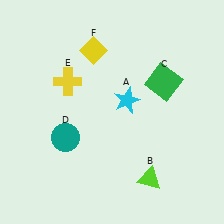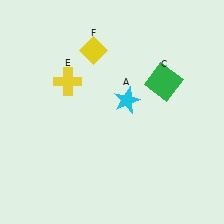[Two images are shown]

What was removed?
The teal circle (D), the lime triangle (B) were removed in Image 2.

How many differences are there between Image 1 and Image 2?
There are 2 differences between the two images.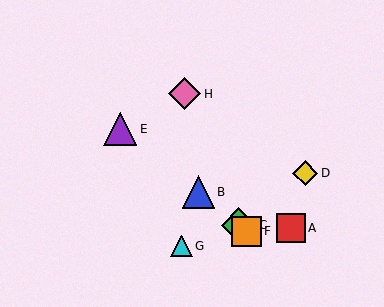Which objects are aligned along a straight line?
Objects B, C, E, F are aligned along a straight line.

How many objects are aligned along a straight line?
4 objects (B, C, E, F) are aligned along a straight line.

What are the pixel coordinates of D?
Object D is at (305, 173).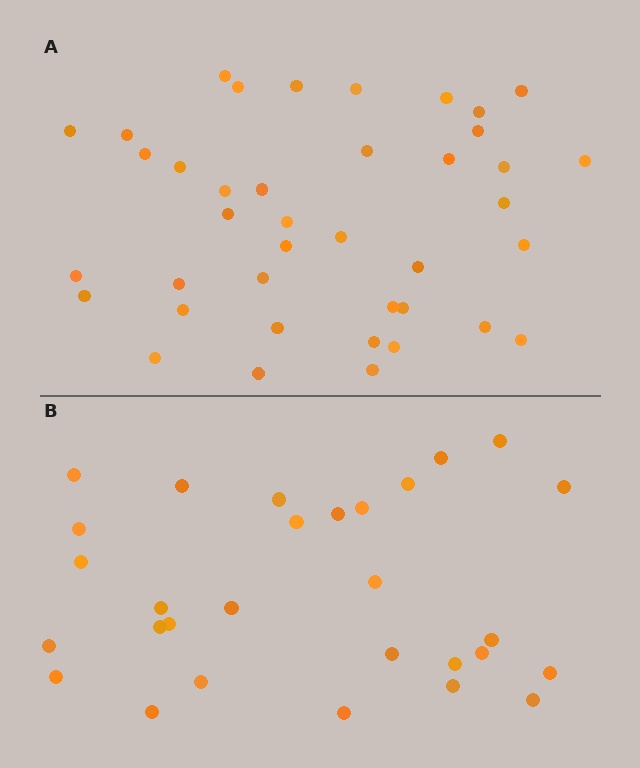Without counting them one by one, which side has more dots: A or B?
Region A (the top region) has more dots.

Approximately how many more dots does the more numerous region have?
Region A has roughly 12 or so more dots than region B.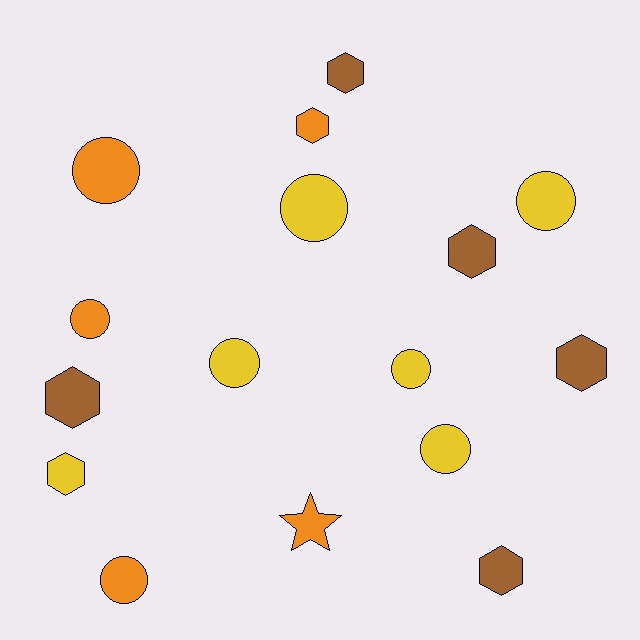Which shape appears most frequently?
Circle, with 8 objects.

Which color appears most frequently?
Yellow, with 6 objects.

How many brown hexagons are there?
There are 5 brown hexagons.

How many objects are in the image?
There are 16 objects.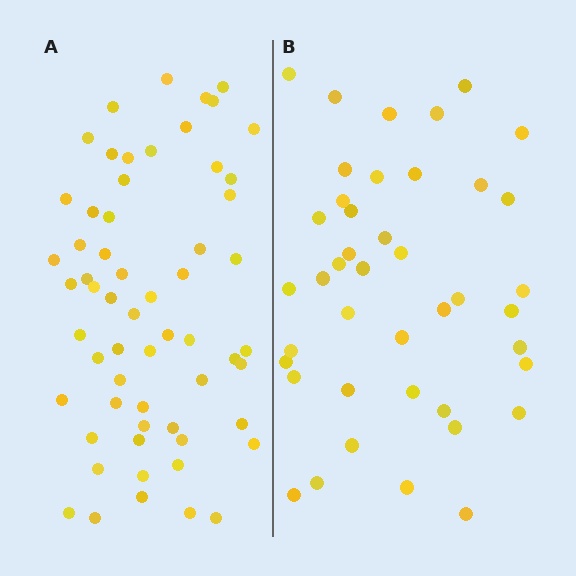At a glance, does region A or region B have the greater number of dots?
Region A (the left region) has more dots.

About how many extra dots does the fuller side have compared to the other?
Region A has approximately 20 more dots than region B.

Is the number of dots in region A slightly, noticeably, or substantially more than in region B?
Region A has noticeably more, but not dramatically so. The ratio is roughly 1.4 to 1.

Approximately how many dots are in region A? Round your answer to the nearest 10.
About 60 dots.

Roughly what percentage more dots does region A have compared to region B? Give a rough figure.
About 45% more.